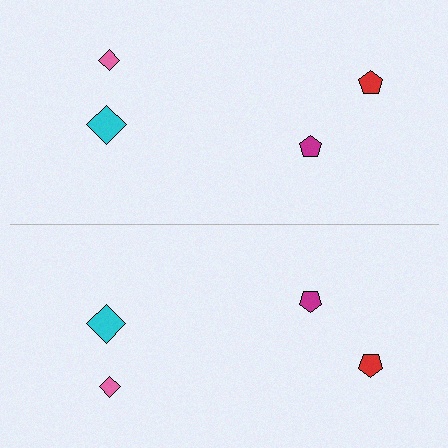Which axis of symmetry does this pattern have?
The pattern has a horizontal axis of symmetry running through the center of the image.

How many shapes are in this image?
There are 8 shapes in this image.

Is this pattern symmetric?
Yes, this pattern has bilateral (reflection) symmetry.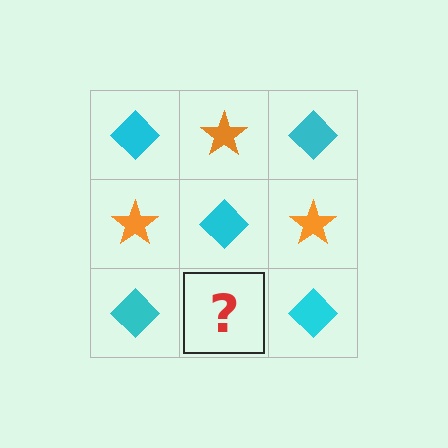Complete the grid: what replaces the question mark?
The question mark should be replaced with an orange star.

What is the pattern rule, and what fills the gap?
The rule is that it alternates cyan diamond and orange star in a checkerboard pattern. The gap should be filled with an orange star.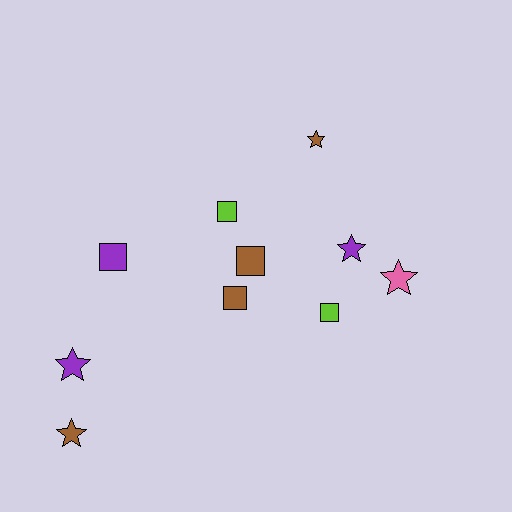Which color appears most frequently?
Brown, with 4 objects.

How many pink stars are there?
There is 1 pink star.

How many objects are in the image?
There are 10 objects.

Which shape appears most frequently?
Square, with 5 objects.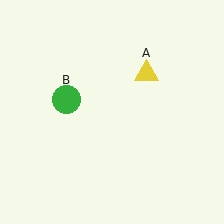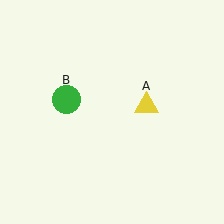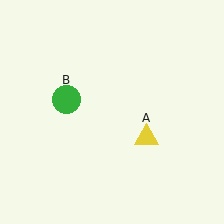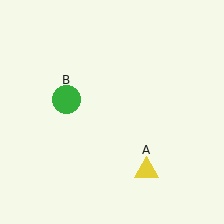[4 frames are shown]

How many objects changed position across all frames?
1 object changed position: yellow triangle (object A).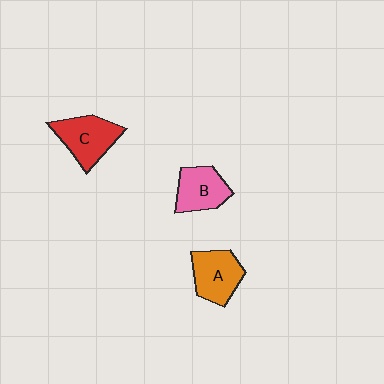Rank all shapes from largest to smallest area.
From largest to smallest: C (red), A (orange), B (pink).